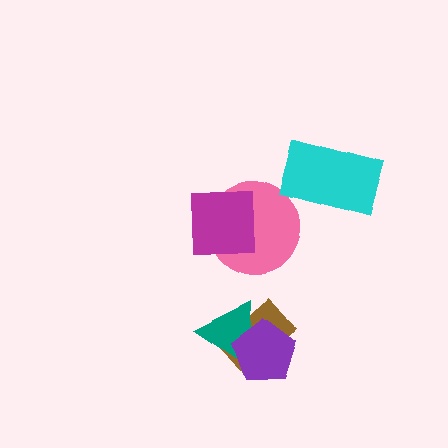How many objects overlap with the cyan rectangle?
0 objects overlap with the cyan rectangle.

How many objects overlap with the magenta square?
1 object overlaps with the magenta square.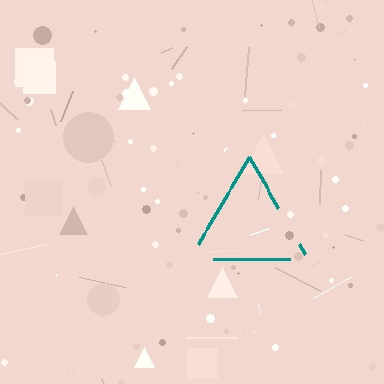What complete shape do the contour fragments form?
The contour fragments form a triangle.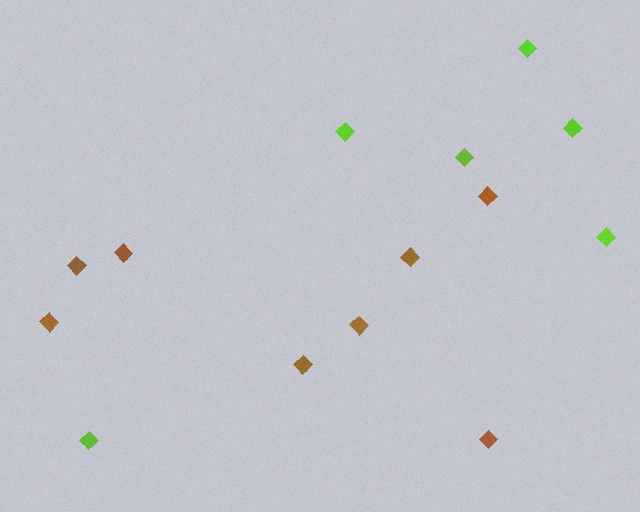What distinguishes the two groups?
There are 2 groups: one group of brown diamonds (8) and one group of lime diamonds (6).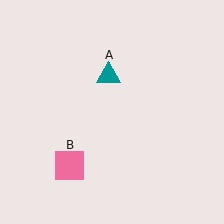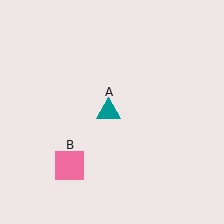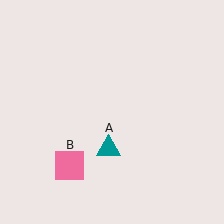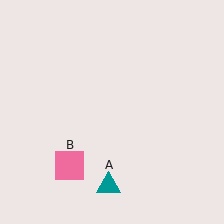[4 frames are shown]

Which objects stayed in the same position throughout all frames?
Pink square (object B) remained stationary.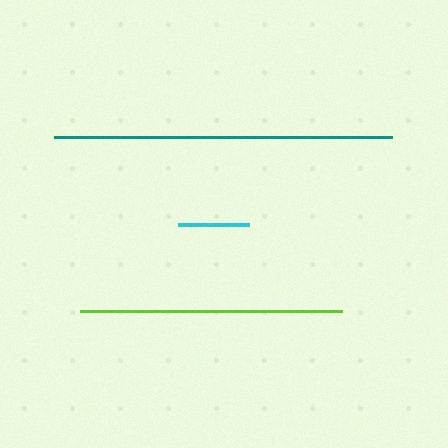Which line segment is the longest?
The teal line is the longest at approximately 339 pixels.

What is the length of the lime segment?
The lime segment is approximately 262 pixels long.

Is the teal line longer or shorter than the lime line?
The teal line is longer than the lime line.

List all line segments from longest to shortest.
From longest to shortest: teal, lime, cyan.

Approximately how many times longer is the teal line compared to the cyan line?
The teal line is approximately 4.8 times the length of the cyan line.